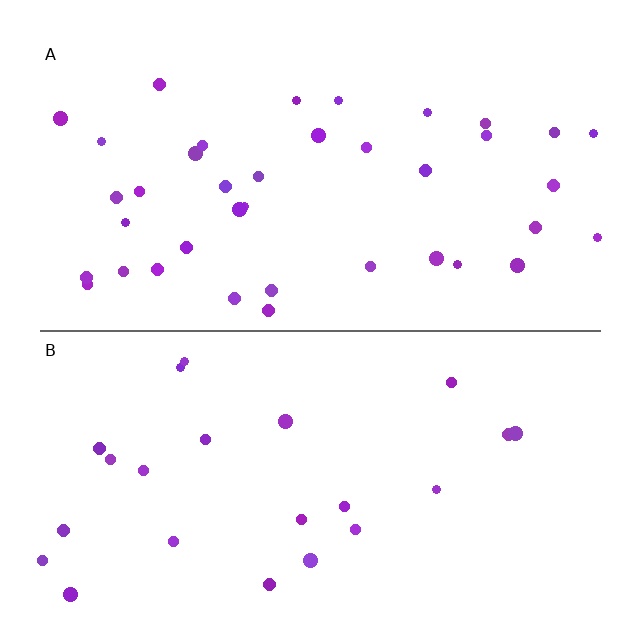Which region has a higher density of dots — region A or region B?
A (the top).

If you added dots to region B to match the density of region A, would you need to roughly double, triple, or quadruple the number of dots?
Approximately double.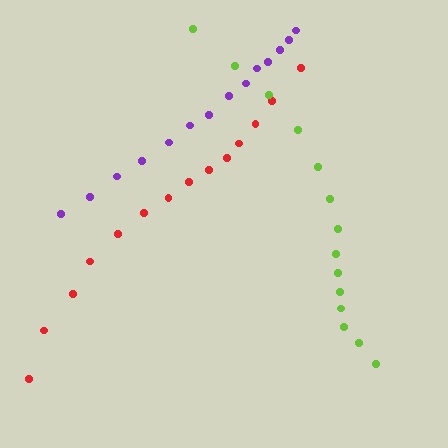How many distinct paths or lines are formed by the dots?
There are 3 distinct paths.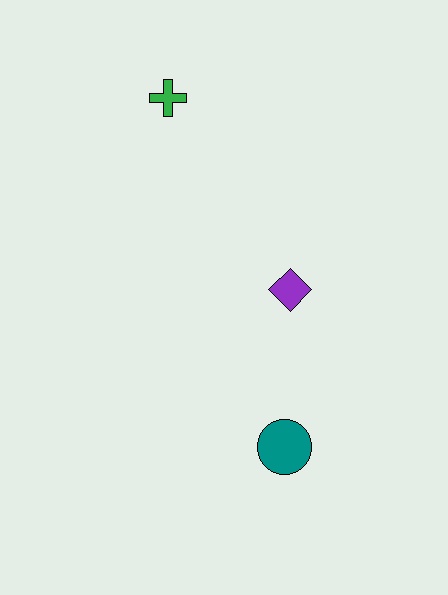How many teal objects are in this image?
There is 1 teal object.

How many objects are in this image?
There are 3 objects.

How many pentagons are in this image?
There are no pentagons.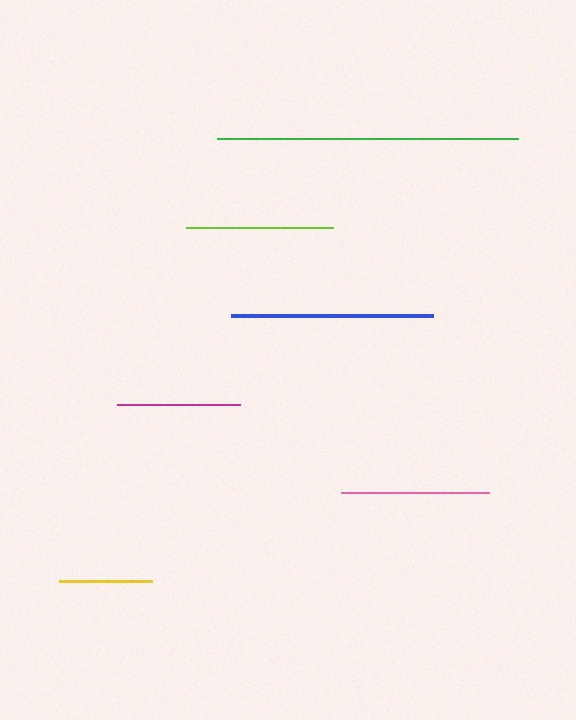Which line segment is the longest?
The green line is the longest at approximately 301 pixels.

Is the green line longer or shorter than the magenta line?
The green line is longer than the magenta line.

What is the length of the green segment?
The green segment is approximately 301 pixels long.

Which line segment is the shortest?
The yellow line is the shortest at approximately 93 pixels.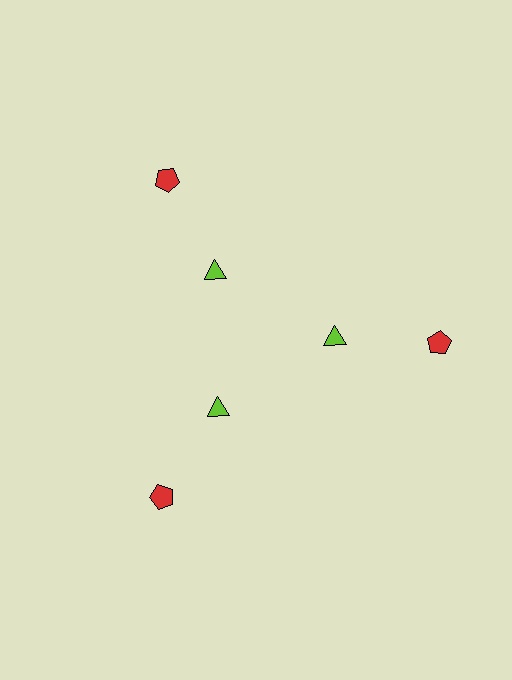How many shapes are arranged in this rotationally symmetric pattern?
There are 6 shapes, arranged in 3 groups of 2.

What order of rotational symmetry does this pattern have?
This pattern has 3-fold rotational symmetry.